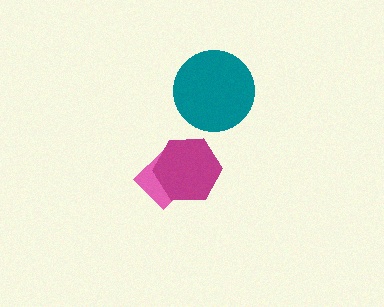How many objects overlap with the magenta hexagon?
1 object overlaps with the magenta hexagon.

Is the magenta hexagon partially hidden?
No, no other shape covers it.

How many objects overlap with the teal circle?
0 objects overlap with the teal circle.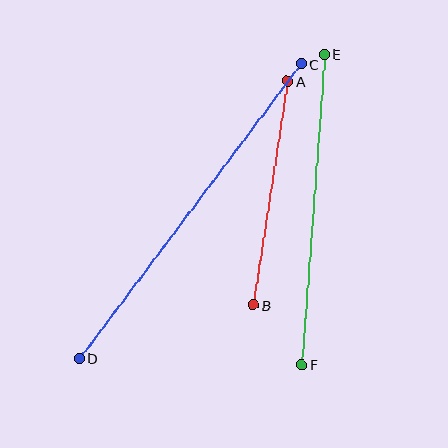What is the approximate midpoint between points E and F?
The midpoint is at approximately (313, 210) pixels.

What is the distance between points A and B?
The distance is approximately 227 pixels.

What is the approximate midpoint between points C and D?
The midpoint is at approximately (190, 211) pixels.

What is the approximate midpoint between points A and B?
The midpoint is at approximately (271, 193) pixels.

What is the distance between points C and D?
The distance is approximately 368 pixels.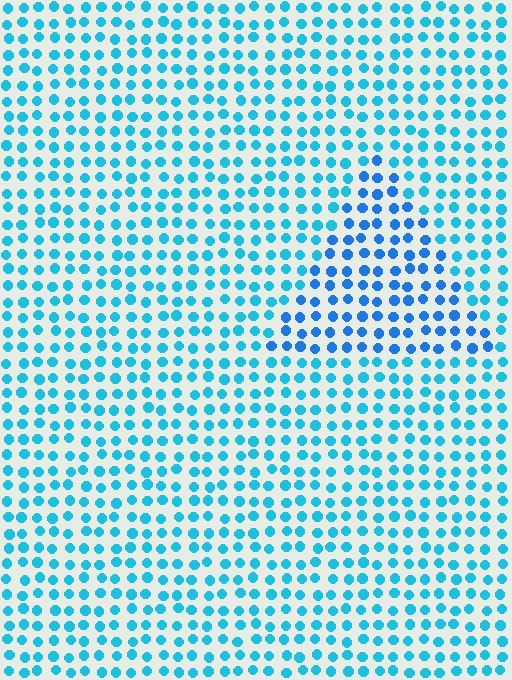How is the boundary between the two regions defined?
The boundary is defined purely by a slight shift in hue (about 23 degrees). Spacing, size, and orientation are identical on both sides.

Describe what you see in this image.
The image is filled with small cyan elements in a uniform arrangement. A triangle-shaped region is visible where the elements are tinted to a slightly different hue, forming a subtle color boundary.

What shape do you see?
I see a triangle.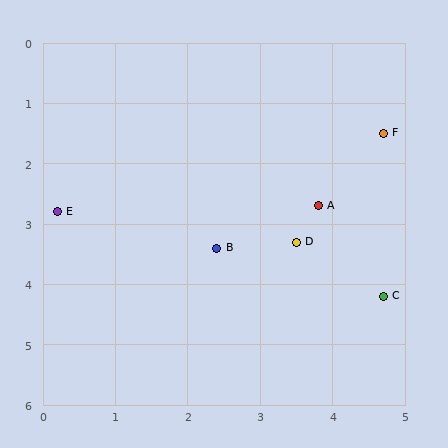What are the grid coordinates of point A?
Point A is at approximately (3.8, 2.7).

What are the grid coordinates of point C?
Point C is at approximately (4.7, 4.2).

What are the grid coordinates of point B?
Point B is at approximately (2.4, 3.4).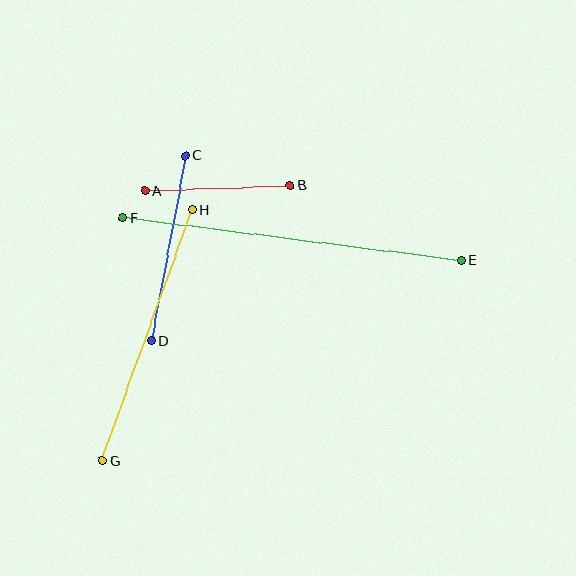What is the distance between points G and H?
The distance is approximately 266 pixels.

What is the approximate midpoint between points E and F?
The midpoint is at approximately (292, 239) pixels.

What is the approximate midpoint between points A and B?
The midpoint is at approximately (218, 188) pixels.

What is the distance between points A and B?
The distance is approximately 145 pixels.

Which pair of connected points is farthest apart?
Points E and F are farthest apart.